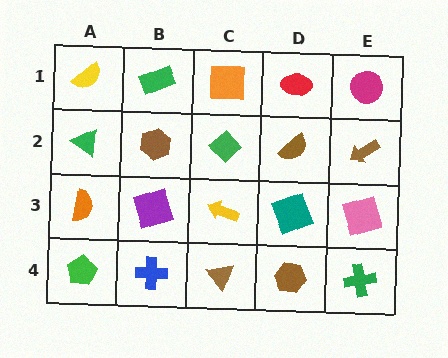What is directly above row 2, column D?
A red ellipse.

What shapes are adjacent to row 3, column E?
A brown arrow (row 2, column E), a green cross (row 4, column E), a teal square (row 3, column D).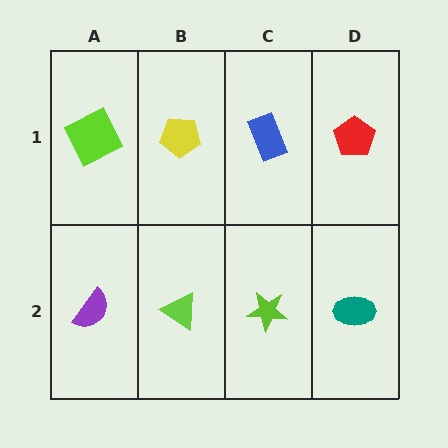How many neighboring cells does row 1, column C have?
3.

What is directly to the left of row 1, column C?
A yellow pentagon.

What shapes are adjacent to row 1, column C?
A lime star (row 2, column C), a yellow pentagon (row 1, column B), a red pentagon (row 1, column D).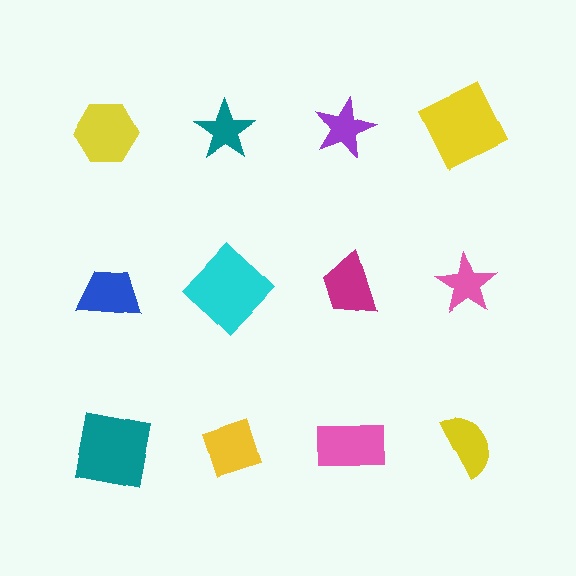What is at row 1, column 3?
A purple star.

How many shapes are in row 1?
4 shapes.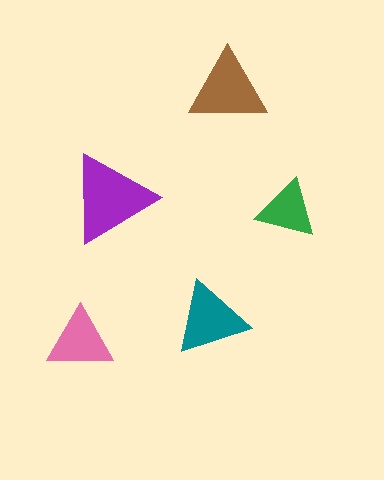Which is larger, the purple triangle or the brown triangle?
The purple one.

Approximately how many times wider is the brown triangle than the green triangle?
About 1.5 times wider.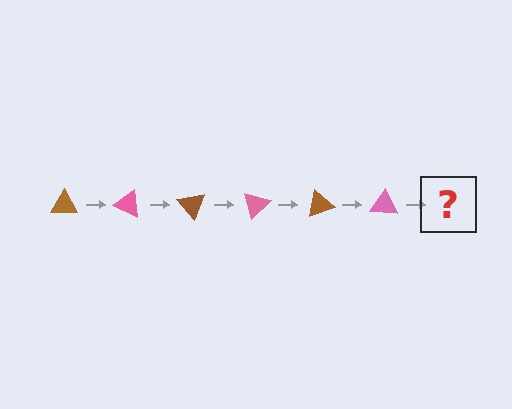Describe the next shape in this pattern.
It should be a brown triangle, rotated 150 degrees from the start.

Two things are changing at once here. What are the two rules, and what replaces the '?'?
The two rules are that it rotates 25 degrees each step and the color cycles through brown and pink. The '?' should be a brown triangle, rotated 150 degrees from the start.